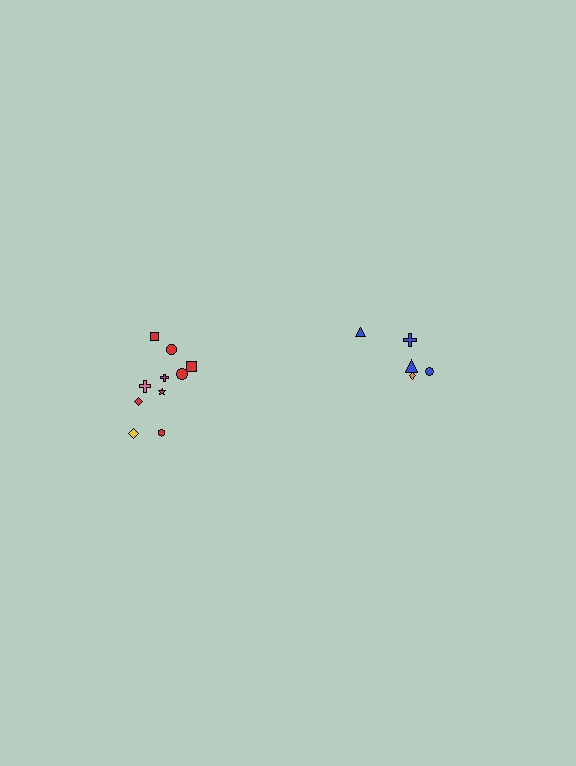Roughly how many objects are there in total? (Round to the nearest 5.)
Roughly 15 objects in total.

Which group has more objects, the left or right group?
The left group.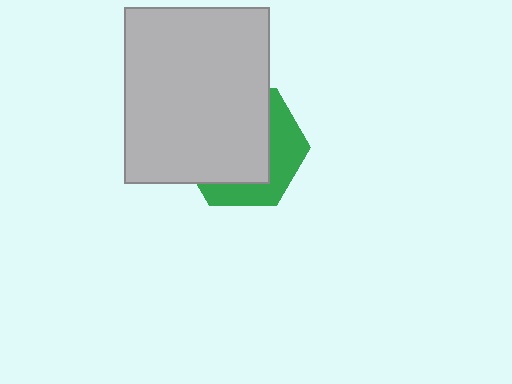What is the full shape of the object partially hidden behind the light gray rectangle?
The partially hidden object is a green hexagon.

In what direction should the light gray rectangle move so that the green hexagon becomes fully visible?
The light gray rectangle should move toward the upper-left. That is the shortest direction to clear the overlap and leave the green hexagon fully visible.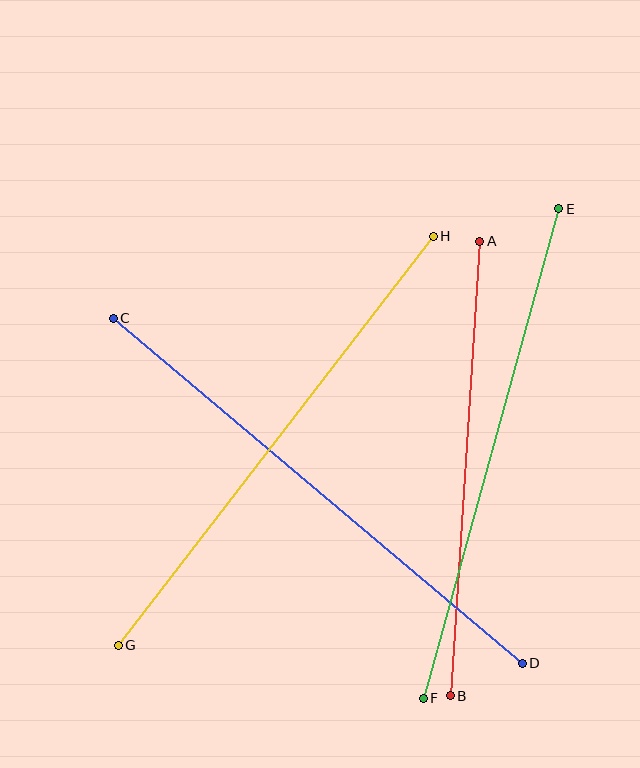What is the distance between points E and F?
The distance is approximately 508 pixels.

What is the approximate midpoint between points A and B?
The midpoint is at approximately (465, 469) pixels.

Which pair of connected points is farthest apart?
Points C and D are farthest apart.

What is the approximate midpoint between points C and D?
The midpoint is at approximately (318, 491) pixels.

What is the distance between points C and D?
The distance is approximately 535 pixels.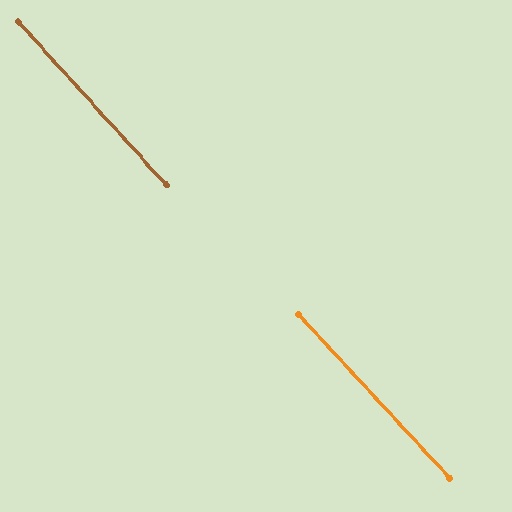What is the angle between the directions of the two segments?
Approximately 1 degree.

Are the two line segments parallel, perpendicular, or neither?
Parallel — their directions differ by only 0.5°.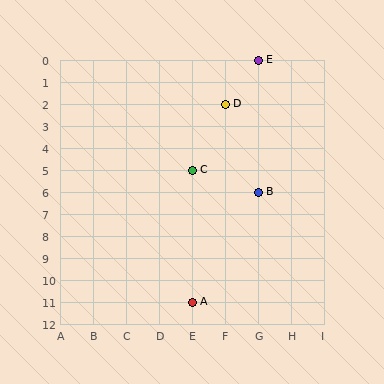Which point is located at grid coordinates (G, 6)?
Point B is at (G, 6).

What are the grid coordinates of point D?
Point D is at grid coordinates (F, 2).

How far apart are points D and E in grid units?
Points D and E are 1 column and 2 rows apart (about 2.2 grid units diagonally).